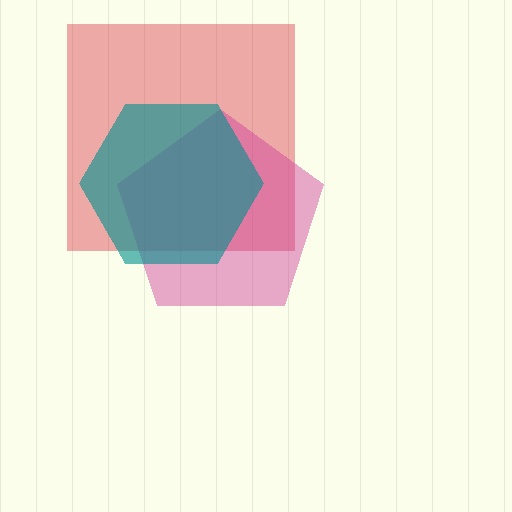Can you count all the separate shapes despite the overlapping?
Yes, there are 3 separate shapes.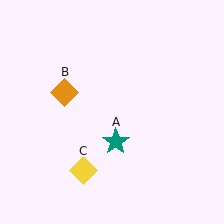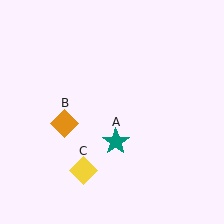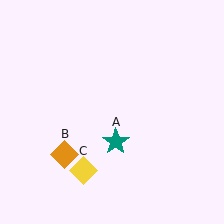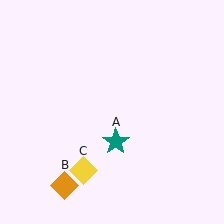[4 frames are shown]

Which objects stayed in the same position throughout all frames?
Teal star (object A) and yellow diamond (object C) remained stationary.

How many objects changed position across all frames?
1 object changed position: orange diamond (object B).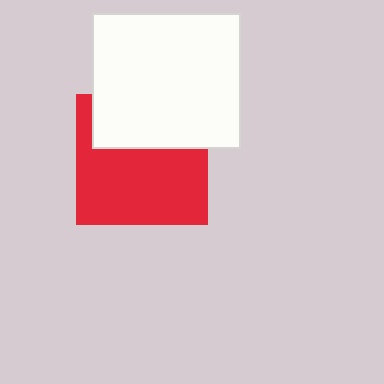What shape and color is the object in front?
The object in front is a white rectangle.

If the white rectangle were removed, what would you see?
You would see the complete red square.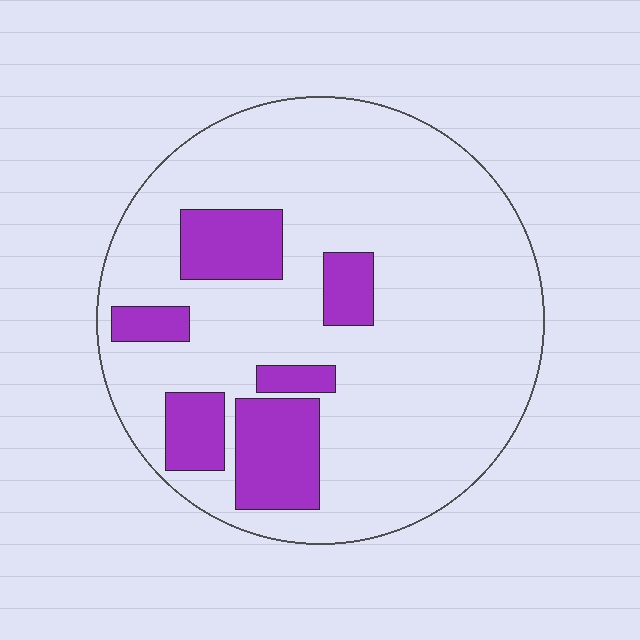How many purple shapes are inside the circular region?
6.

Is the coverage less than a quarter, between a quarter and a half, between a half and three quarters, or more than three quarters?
Less than a quarter.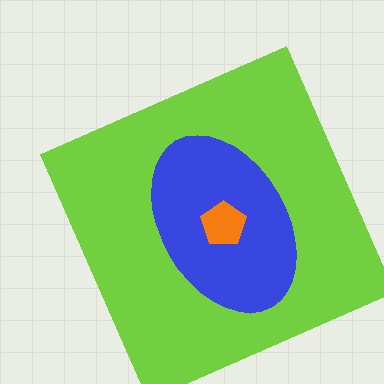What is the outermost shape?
The lime square.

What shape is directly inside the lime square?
The blue ellipse.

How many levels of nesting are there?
3.